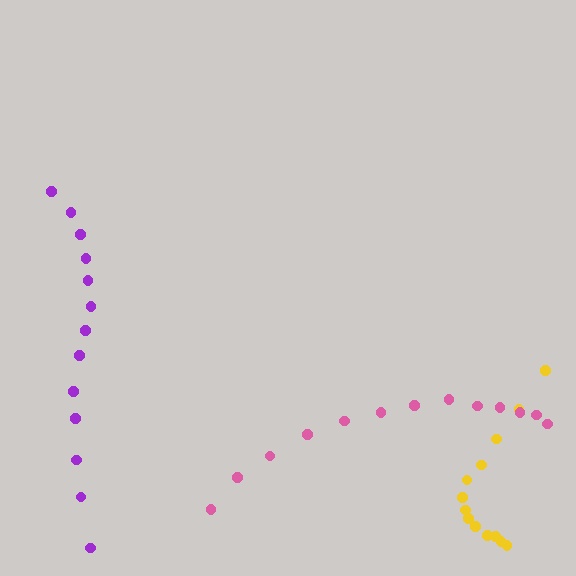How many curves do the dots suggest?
There are 3 distinct paths.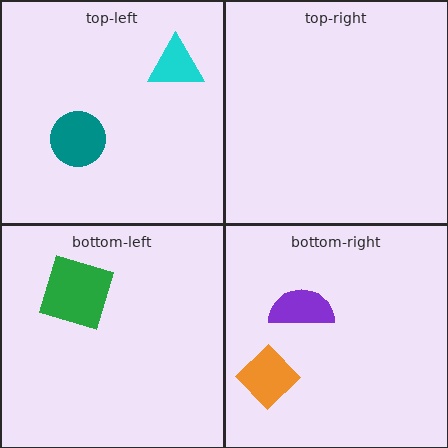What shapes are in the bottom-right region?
The orange diamond, the purple semicircle.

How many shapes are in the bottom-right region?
2.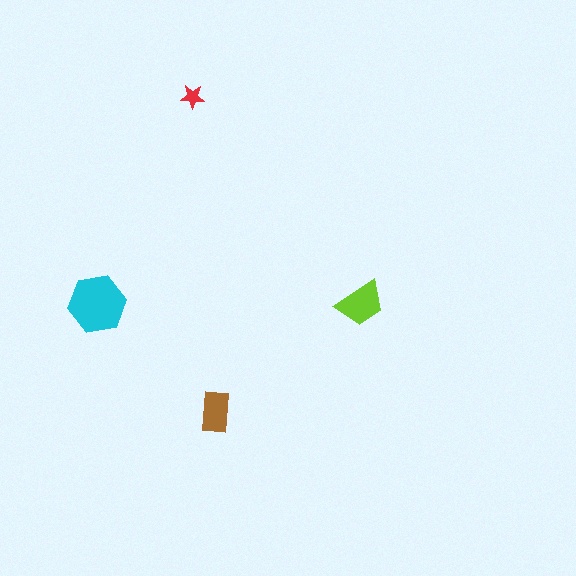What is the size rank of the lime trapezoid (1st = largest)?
2nd.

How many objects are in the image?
There are 4 objects in the image.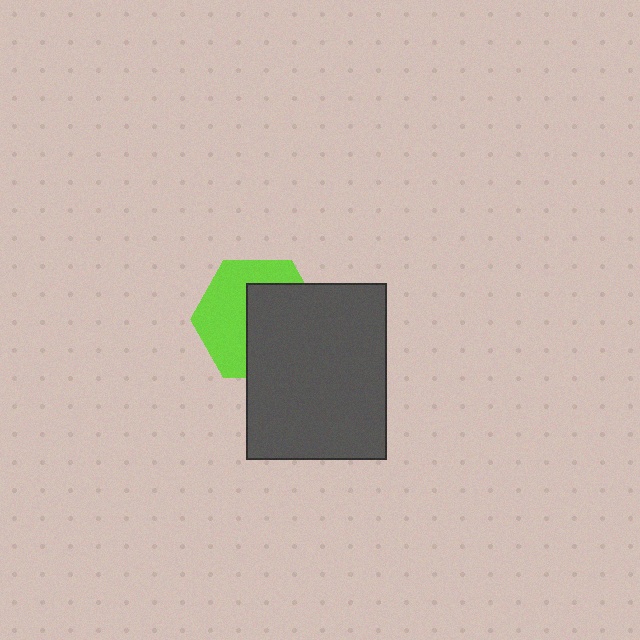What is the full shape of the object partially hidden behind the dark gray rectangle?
The partially hidden object is a lime hexagon.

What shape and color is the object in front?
The object in front is a dark gray rectangle.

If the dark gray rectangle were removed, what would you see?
You would see the complete lime hexagon.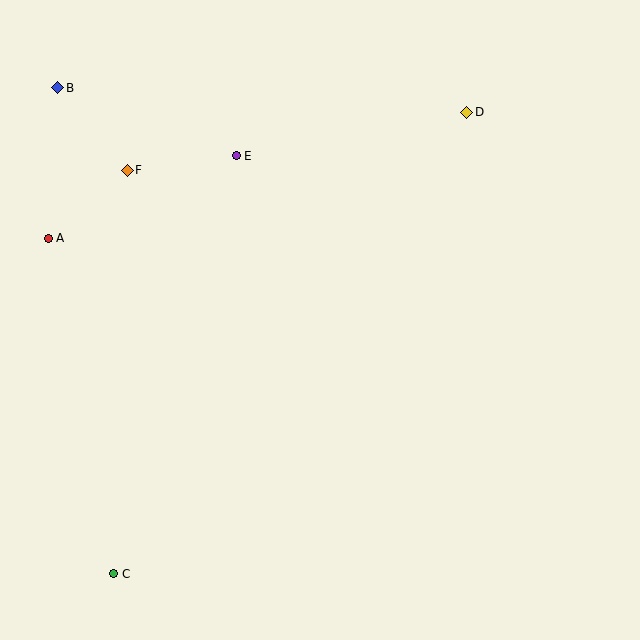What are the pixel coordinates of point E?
Point E is at (236, 156).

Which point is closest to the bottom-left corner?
Point C is closest to the bottom-left corner.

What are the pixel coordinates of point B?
Point B is at (58, 88).